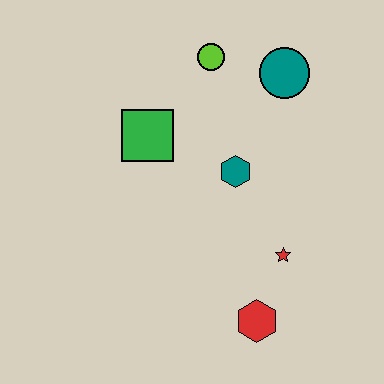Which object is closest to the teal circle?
The lime circle is closest to the teal circle.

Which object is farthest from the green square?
The red hexagon is farthest from the green square.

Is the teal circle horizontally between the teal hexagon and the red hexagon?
No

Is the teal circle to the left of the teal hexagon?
No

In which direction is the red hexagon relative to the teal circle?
The red hexagon is below the teal circle.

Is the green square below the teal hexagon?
No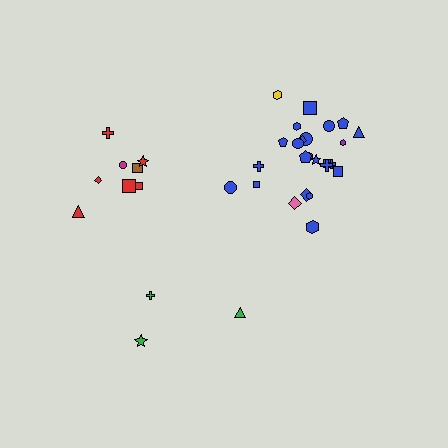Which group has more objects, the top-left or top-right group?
The top-right group.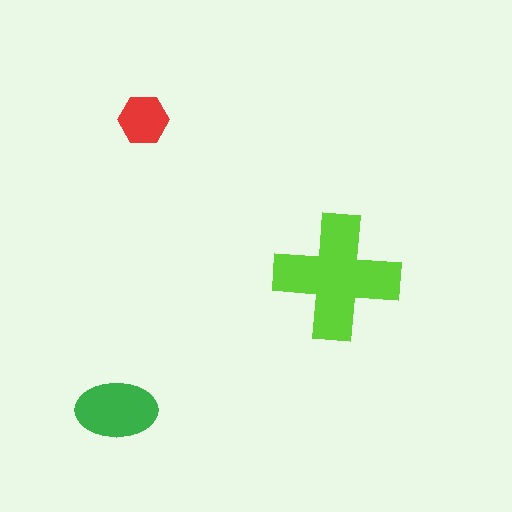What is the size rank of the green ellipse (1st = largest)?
2nd.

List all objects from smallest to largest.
The red hexagon, the green ellipse, the lime cross.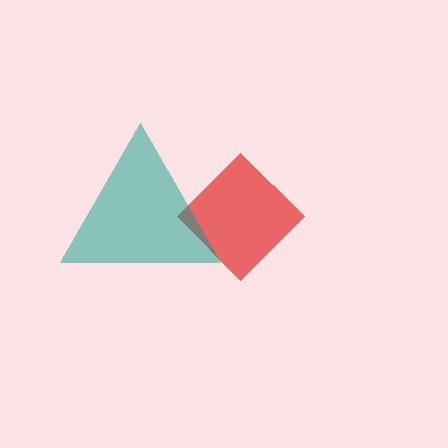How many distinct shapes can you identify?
There are 2 distinct shapes: a red diamond, a teal triangle.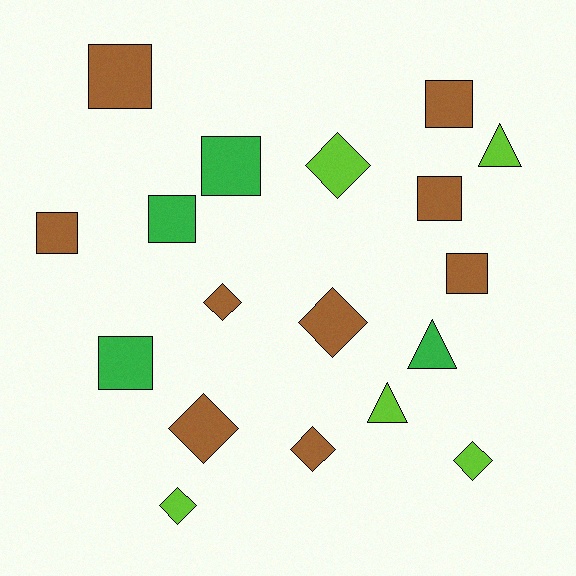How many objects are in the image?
There are 18 objects.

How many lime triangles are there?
There are 2 lime triangles.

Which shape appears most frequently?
Square, with 8 objects.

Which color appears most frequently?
Brown, with 9 objects.